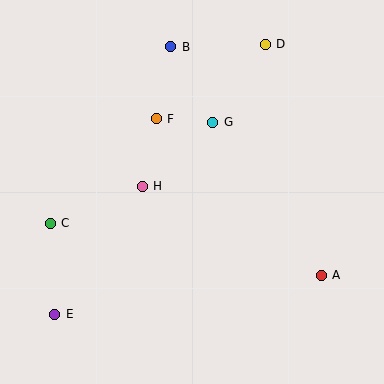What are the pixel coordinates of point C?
Point C is at (50, 223).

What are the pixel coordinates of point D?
Point D is at (265, 44).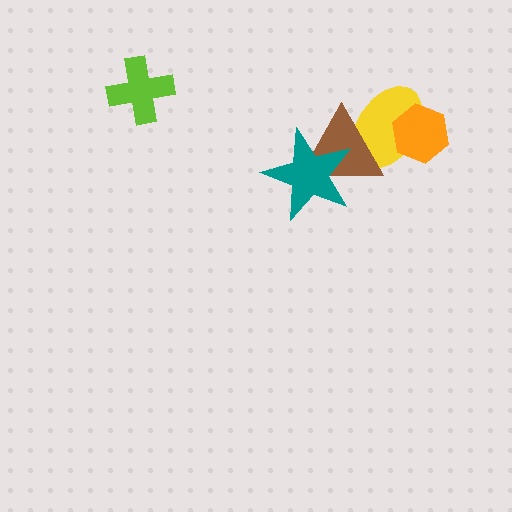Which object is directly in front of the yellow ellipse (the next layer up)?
The orange hexagon is directly in front of the yellow ellipse.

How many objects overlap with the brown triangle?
2 objects overlap with the brown triangle.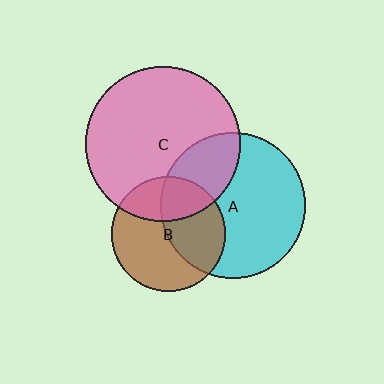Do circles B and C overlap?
Yes.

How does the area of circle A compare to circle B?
Approximately 1.6 times.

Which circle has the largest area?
Circle C (pink).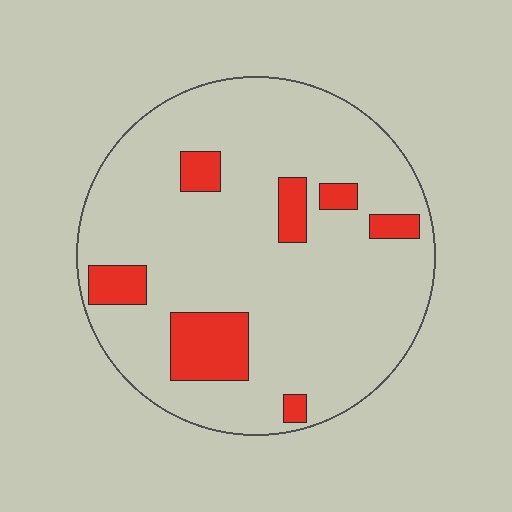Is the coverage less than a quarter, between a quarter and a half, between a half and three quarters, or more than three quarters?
Less than a quarter.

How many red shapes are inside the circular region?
7.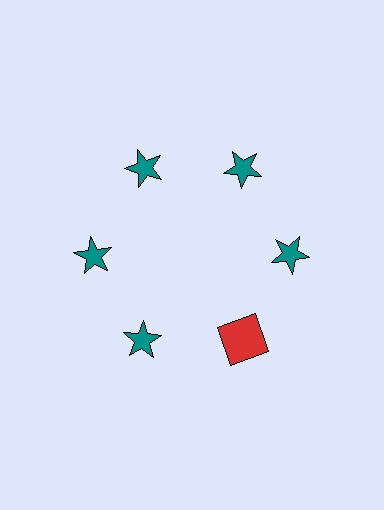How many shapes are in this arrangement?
There are 6 shapes arranged in a ring pattern.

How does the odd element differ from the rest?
It differs in both color (red instead of teal) and shape (square instead of star).